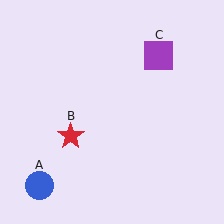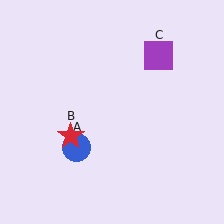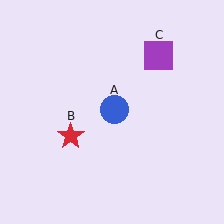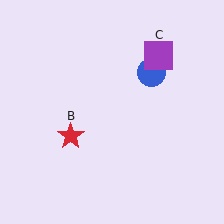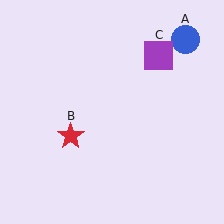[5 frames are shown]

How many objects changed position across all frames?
1 object changed position: blue circle (object A).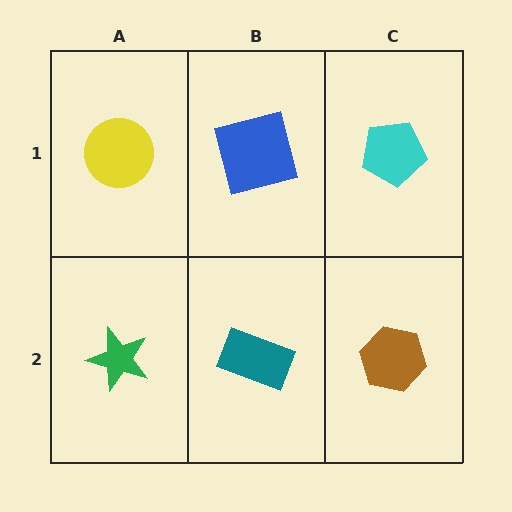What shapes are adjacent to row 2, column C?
A cyan pentagon (row 1, column C), a teal rectangle (row 2, column B).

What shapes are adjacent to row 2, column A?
A yellow circle (row 1, column A), a teal rectangle (row 2, column B).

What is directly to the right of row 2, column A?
A teal rectangle.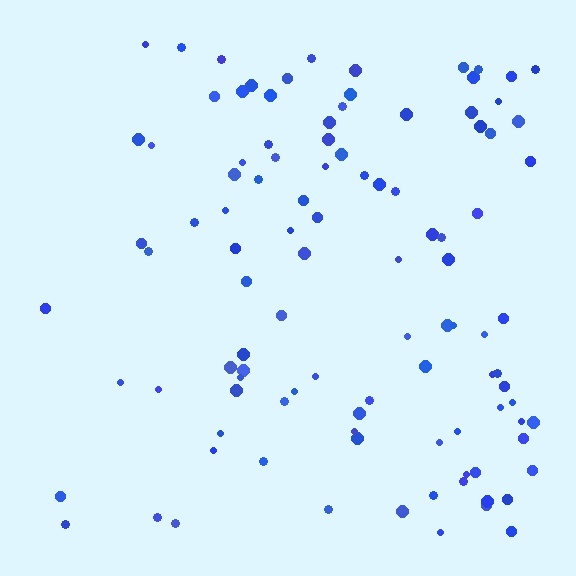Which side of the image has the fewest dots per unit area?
The left.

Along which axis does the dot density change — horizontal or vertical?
Horizontal.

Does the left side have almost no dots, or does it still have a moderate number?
Still a moderate number, just noticeably fewer than the right.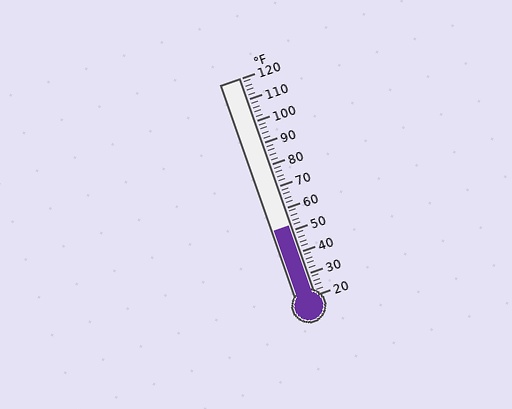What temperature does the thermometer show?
The thermometer shows approximately 52°F.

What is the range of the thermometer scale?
The thermometer scale ranges from 20°F to 120°F.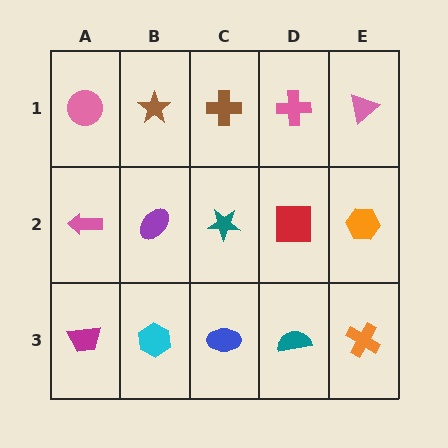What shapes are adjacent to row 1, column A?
A pink arrow (row 2, column A), a brown star (row 1, column B).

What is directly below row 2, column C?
A blue ellipse.